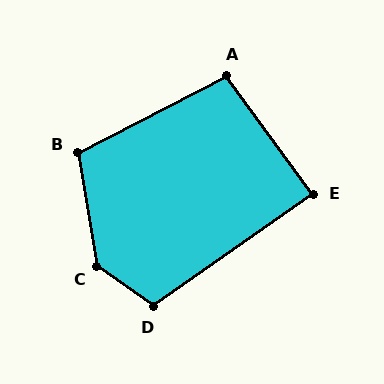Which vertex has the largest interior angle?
C, at approximately 135 degrees.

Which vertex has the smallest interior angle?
E, at approximately 89 degrees.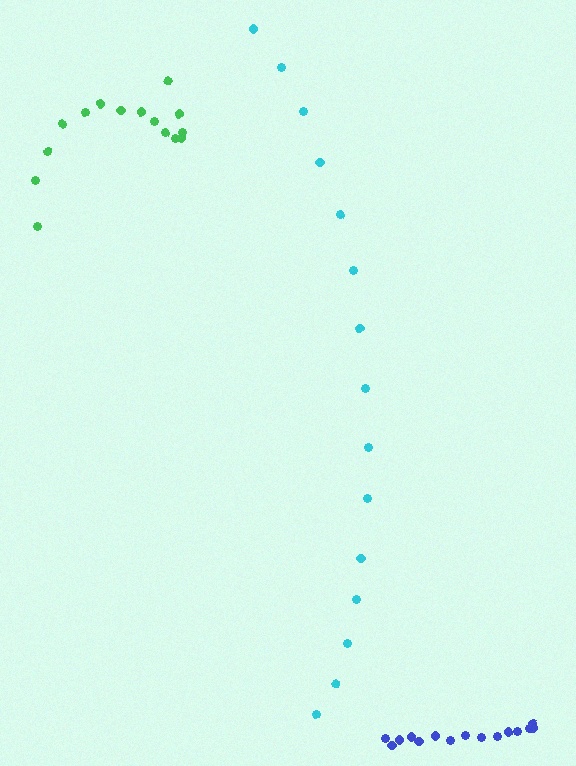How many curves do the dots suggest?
There are 3 distinct paths.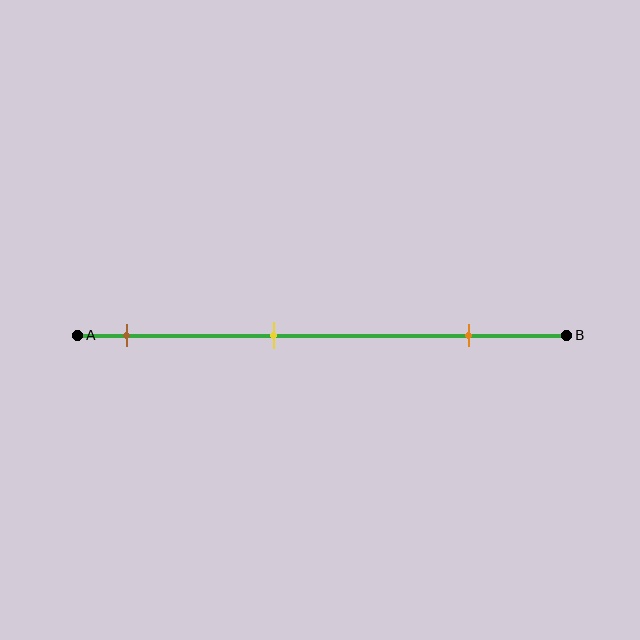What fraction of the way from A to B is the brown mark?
The brown mark is approximately 10% (0.1) of the way from A to B.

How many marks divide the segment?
There are 3 marks dividing the segment.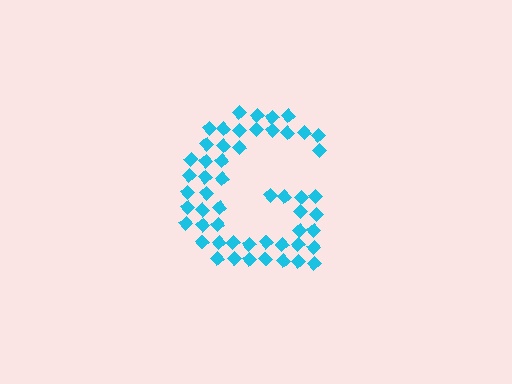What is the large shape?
The large shape is the letter G.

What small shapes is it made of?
It is made of small diamonds.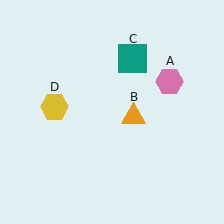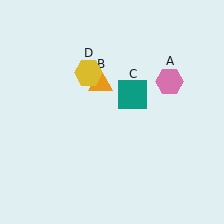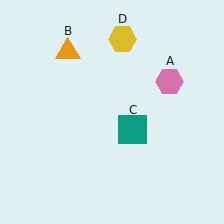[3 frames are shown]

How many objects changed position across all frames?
3 objects changed position: orange triangle (object B), teal square (object C), yellow hexagon (object D).